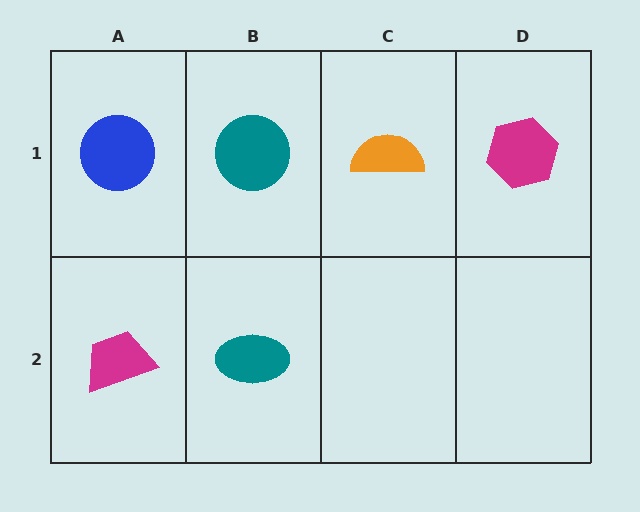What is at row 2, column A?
A magenta trapezoid.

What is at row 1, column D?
A magenta hexagon.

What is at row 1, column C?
An orange semicircle.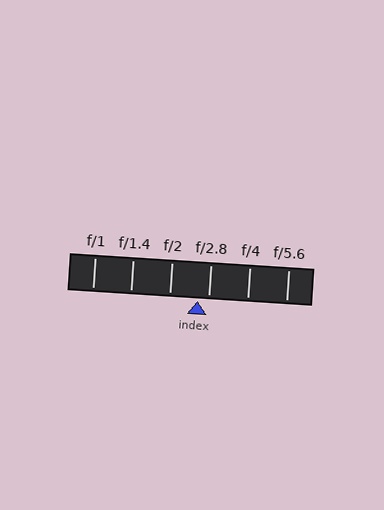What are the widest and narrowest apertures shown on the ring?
The widest aperture shown is f/1 and the narrowest is f/5.6.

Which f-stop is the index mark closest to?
The index mark is closest to f/2.8.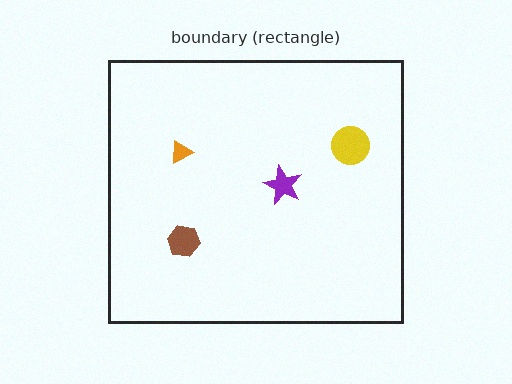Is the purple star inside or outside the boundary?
Inside.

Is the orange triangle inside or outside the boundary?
Inside.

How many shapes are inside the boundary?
4 inside, 0 outside.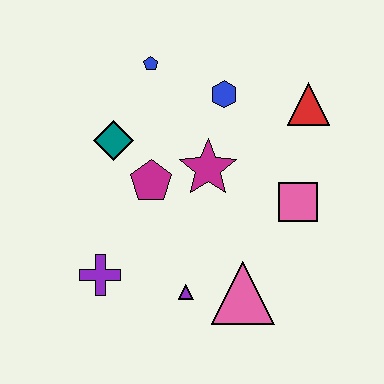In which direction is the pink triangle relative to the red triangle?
The pink triangle is below the red triangle.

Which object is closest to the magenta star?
The magenta pentagon is closest to the magenta star.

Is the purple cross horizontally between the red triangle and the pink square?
No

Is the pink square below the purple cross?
No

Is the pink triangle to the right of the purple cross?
Yes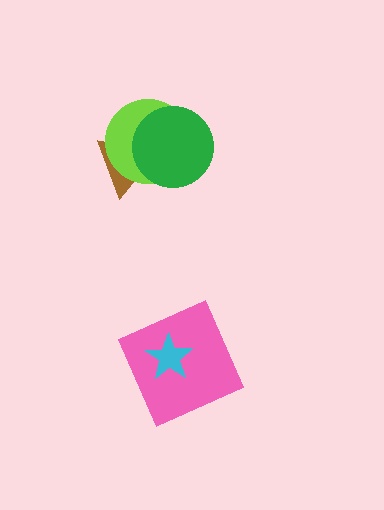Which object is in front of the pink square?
The cyan star is in front of the pink square.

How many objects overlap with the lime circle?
2 objects overlap with the lime circle.